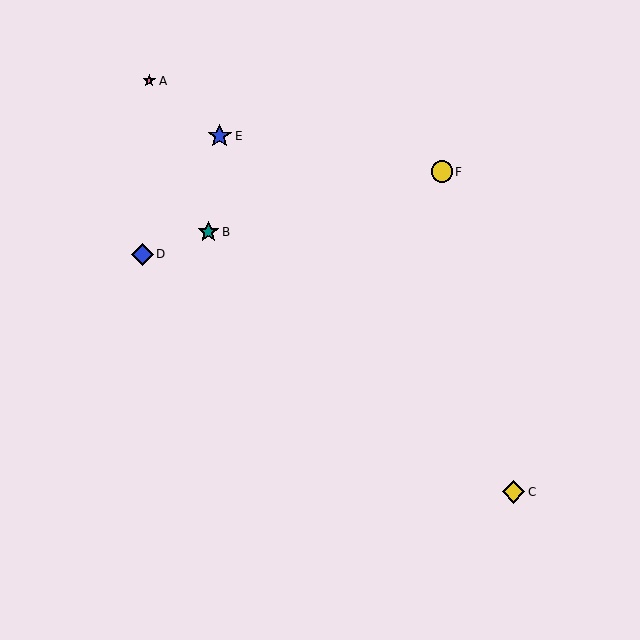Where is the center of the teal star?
The center of the teal star is at (208, 232).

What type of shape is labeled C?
Shape C is a yellow diamond.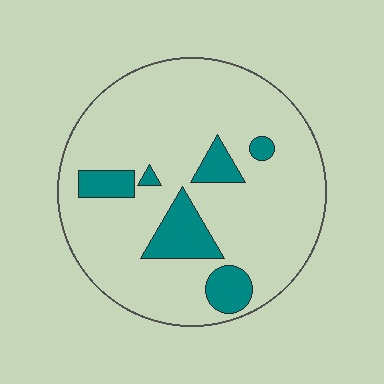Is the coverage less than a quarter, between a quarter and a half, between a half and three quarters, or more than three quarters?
Less than a quarter.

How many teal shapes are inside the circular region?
6.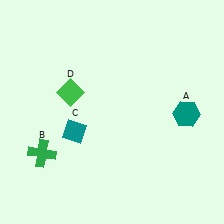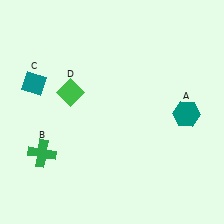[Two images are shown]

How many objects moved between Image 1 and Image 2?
1 object moved between the two images.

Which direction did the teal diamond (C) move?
The teal diamond (C) moved up.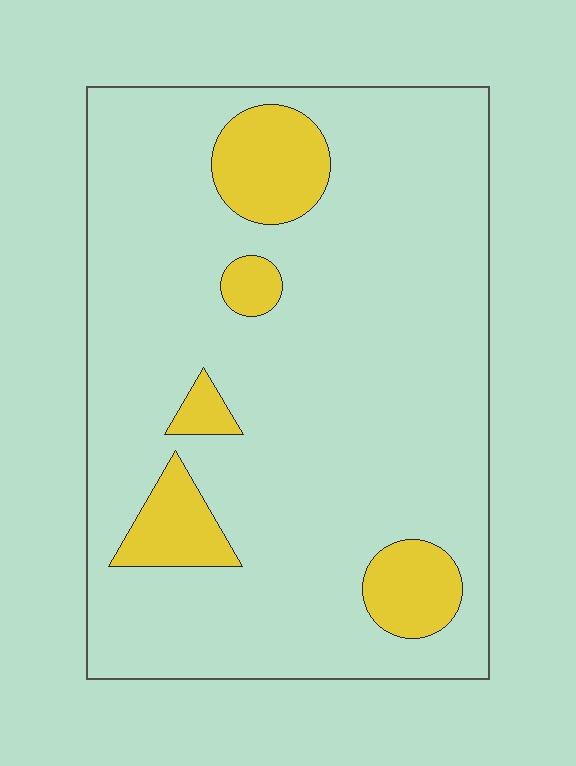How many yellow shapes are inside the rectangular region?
5.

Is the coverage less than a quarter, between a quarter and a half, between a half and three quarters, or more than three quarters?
Less than a quarter.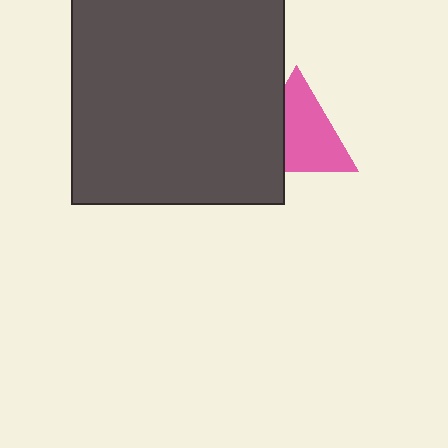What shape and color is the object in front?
The object in front is a dark gray square.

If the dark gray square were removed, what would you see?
You would see the complete pink triangle.